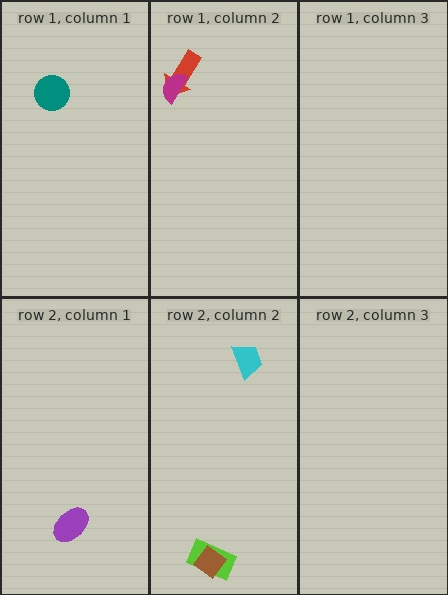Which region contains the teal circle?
The row 1, column 1 region.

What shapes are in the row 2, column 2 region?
The cyan trapezoid, the lime rectangle, the brown diamond.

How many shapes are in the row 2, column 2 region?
3.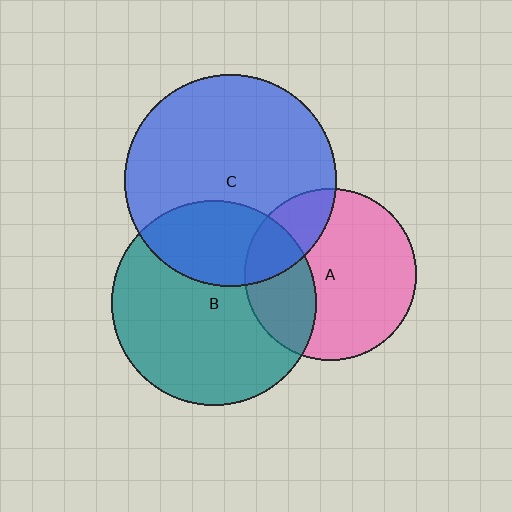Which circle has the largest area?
Circle C (blue).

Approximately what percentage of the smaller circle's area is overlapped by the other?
Approximately 30%.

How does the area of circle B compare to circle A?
Approximately 1.4 times.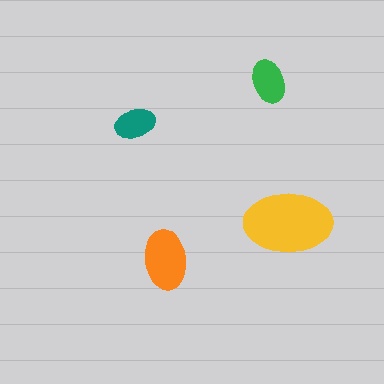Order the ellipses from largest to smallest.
the yellow one, the orange one, the green one, the teal one.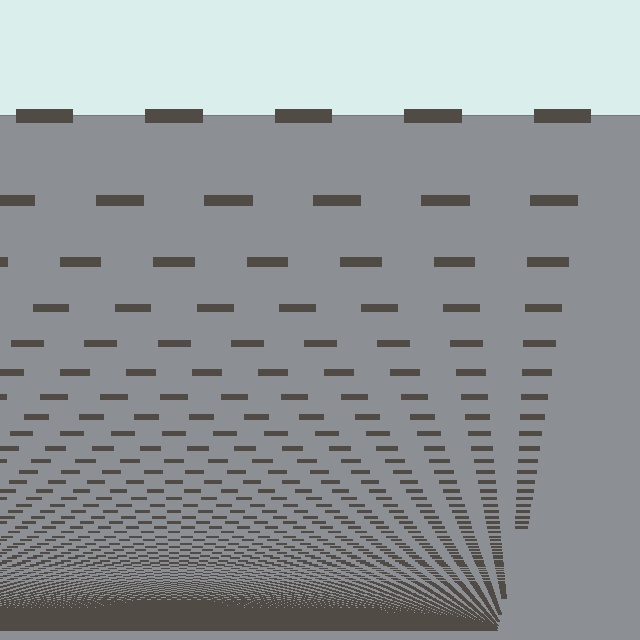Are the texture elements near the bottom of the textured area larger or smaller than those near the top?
Smaller. The gradient is inverted — elements near the bottom are smaller and denser.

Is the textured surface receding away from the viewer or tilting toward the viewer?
The surface appears to tilt toward the viewer. Texture elements get larger and sparser toward the top.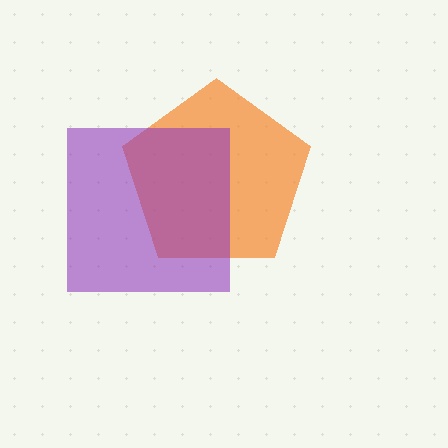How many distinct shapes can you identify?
There are 2 distinct shapes: an orange pentagon, a purple square.